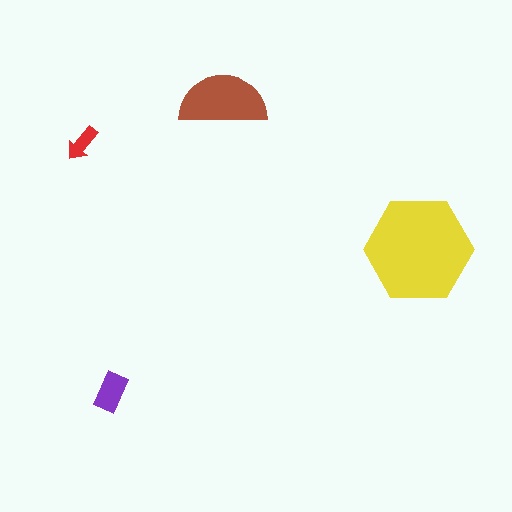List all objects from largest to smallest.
The yellow hexagon, the brown semicircle, the purple rectangle, the red arrow.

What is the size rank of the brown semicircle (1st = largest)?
2nd.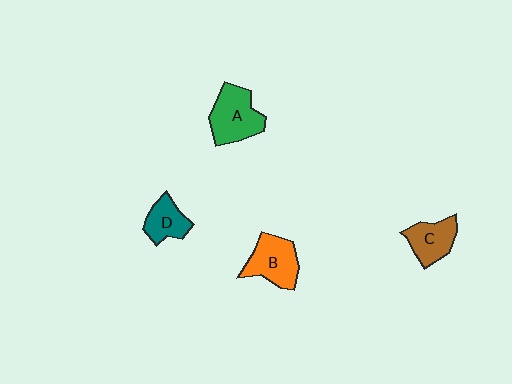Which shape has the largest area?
Shape A (green).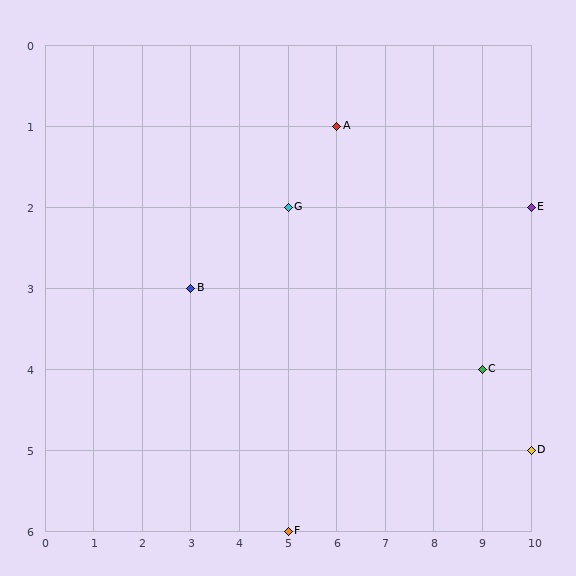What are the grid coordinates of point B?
Point B is at grid coordinates (3, 3).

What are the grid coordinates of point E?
Point E is at grid coordinates (10, 2).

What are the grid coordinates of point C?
Point C is at grid coordinates (9, 4).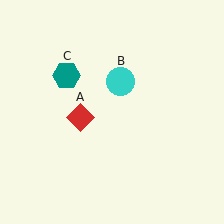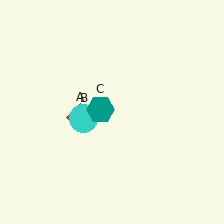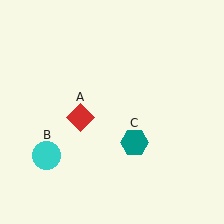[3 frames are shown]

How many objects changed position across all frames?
2 objects changed position: cyan circle (object B), teal hexagon (object C).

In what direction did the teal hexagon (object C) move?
The teal hexagon (object C) moved down and to the right.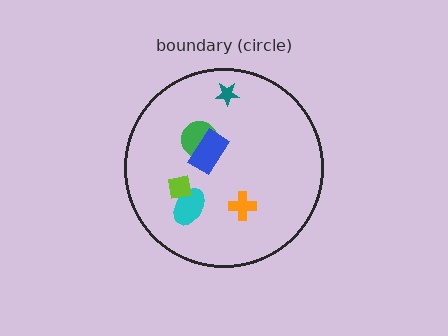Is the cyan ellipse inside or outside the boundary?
Inside.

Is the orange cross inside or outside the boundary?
Inside.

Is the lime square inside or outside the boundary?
Inside.